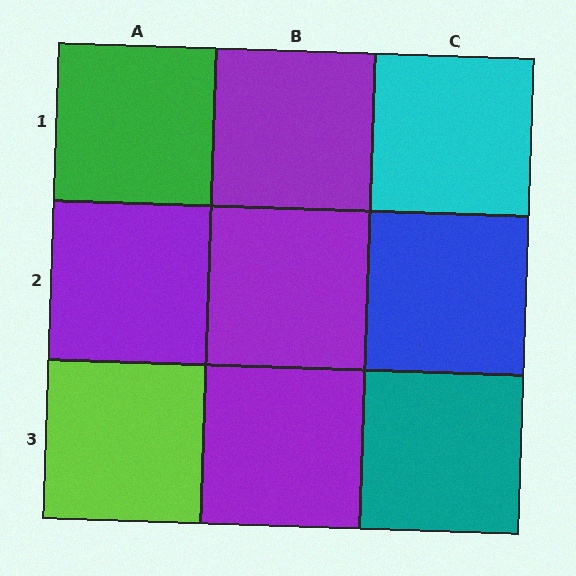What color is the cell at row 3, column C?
Teal.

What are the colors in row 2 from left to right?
Purple, purple, blue.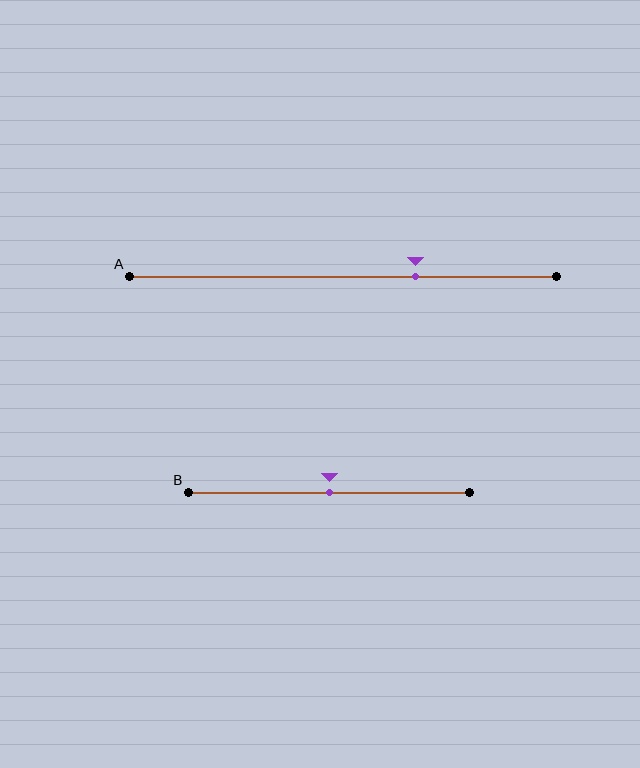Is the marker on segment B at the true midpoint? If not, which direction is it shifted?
Yes, the marker on segment B is at the true midpoint.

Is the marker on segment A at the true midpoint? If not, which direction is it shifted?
No, the marker on segment A is shifted to the right by about 17% of the segment length.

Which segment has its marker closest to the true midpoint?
Segment B has its marker closest to the true midpoint.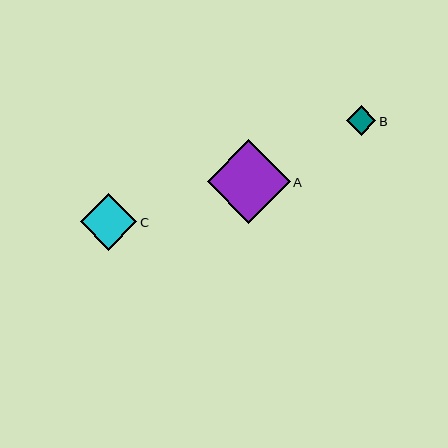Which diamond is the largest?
Diamond A is the largest with a size of approximately 83 pixels.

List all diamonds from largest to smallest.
From largest to smallest: A, C, B.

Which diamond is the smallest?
Diamond B is the smallest with a size of approximately 29 pixels.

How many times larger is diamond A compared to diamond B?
Diamond A is approximately 2.9 times the size of diamond B.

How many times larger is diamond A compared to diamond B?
Diamond A is approximately 2.9 times the size of diamond B.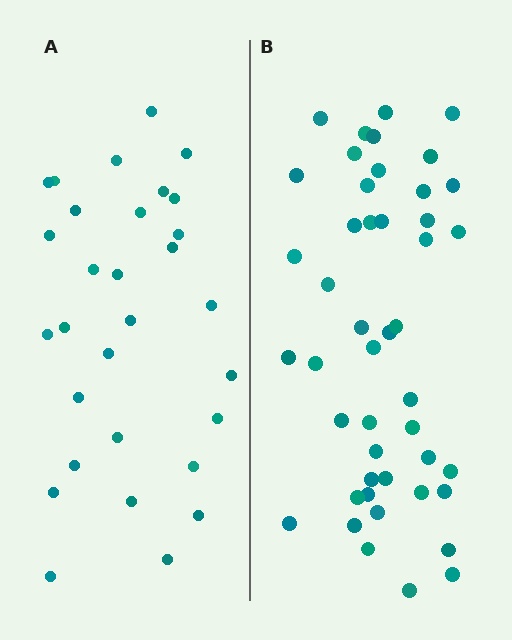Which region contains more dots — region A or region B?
Region B (the right region) has more dots.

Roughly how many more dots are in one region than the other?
Region B has approximately 15 more dots than region A.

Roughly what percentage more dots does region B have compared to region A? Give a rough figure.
About 55% more.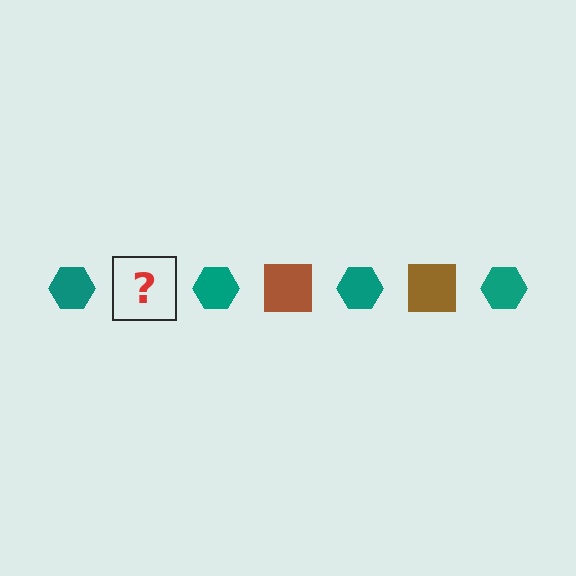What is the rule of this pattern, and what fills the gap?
The rule is that the pattern alternates between teal hexagon and brown square. The gap should be filled with a brown square.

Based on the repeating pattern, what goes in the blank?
The blank should be a brown square.